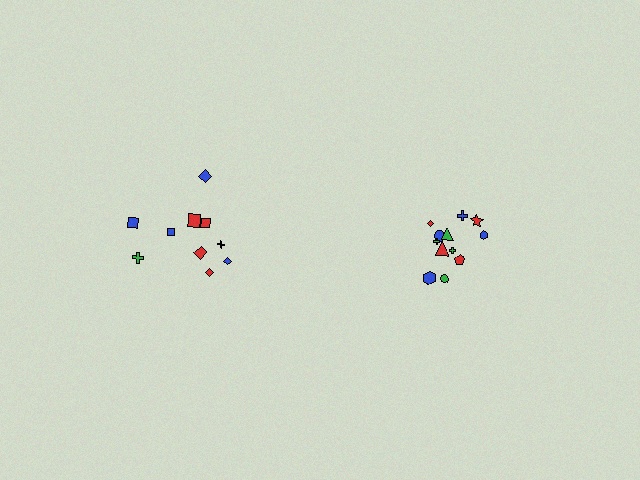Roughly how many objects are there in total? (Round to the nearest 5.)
Roughly 20 objects in total.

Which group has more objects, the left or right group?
The right group.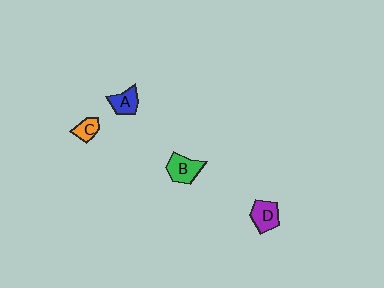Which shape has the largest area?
Shape B (green).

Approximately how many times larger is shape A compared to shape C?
Approximately 1.3 times.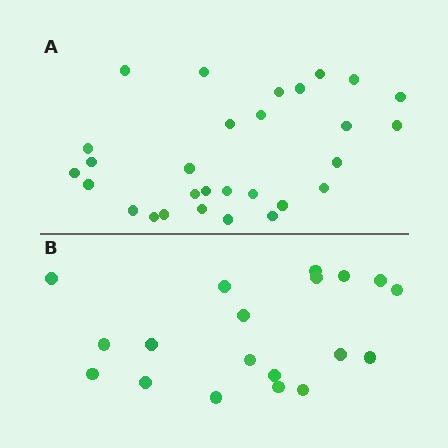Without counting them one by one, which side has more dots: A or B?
Region A (the top region) has more dots.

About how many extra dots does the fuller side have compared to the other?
Region A has roughly 10 or so more dots than region B.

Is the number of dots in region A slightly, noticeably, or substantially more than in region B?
Region A has substantially more. The ratio is roughly 1.5 to 1.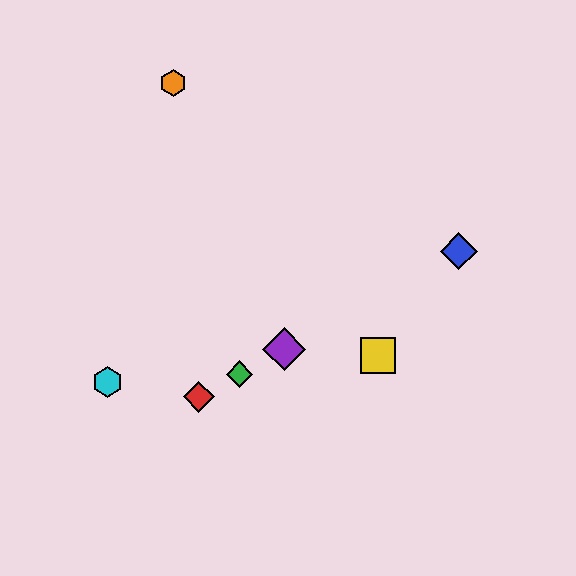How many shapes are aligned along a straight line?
4 shapes (the red diamond, the blue diamond, the green diamond, the purple diamond) are aligned along a straight line.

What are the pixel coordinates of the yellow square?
The yellow square is at (378, 355).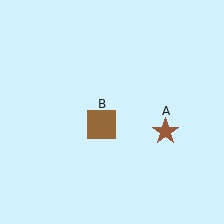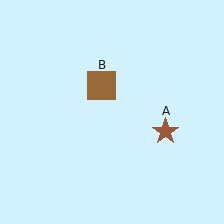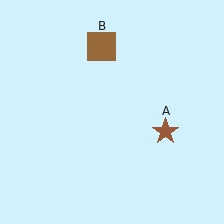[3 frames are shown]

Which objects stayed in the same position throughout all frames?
Brown star (object A) remained stationary.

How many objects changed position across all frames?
1 object changed position: brown square (object B).